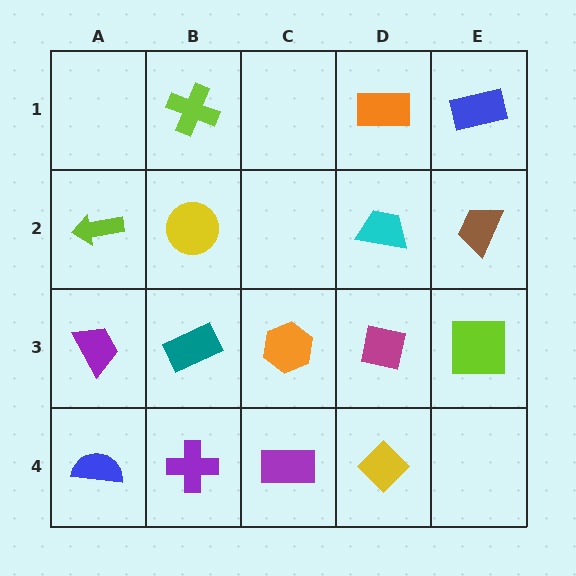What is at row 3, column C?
An orange hexagon.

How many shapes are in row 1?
3 shapes.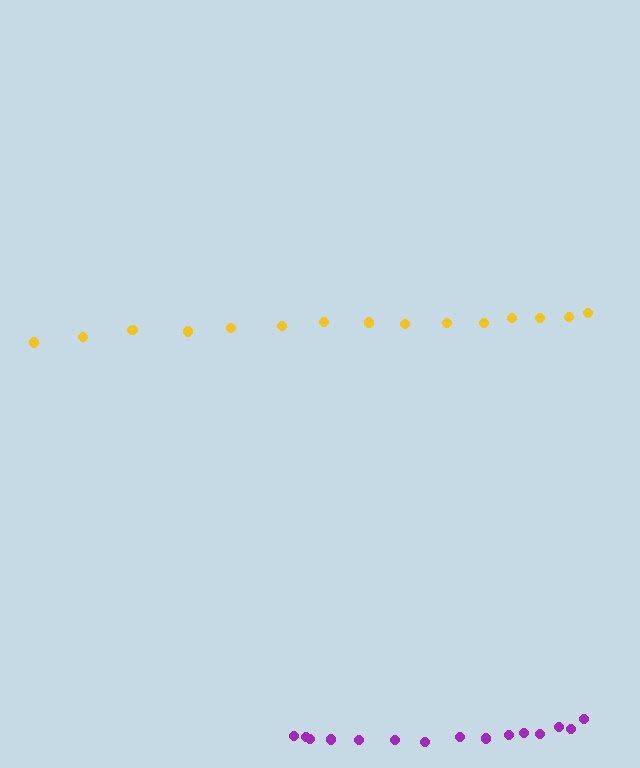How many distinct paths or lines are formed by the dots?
There are 2 distinct paths.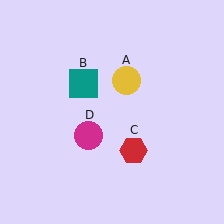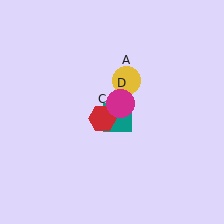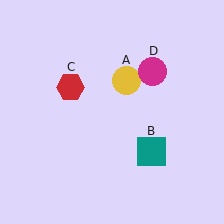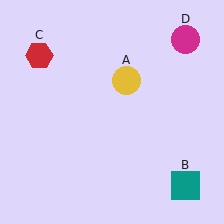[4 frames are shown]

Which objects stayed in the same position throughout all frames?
Yellow circle (object A) remained stationary.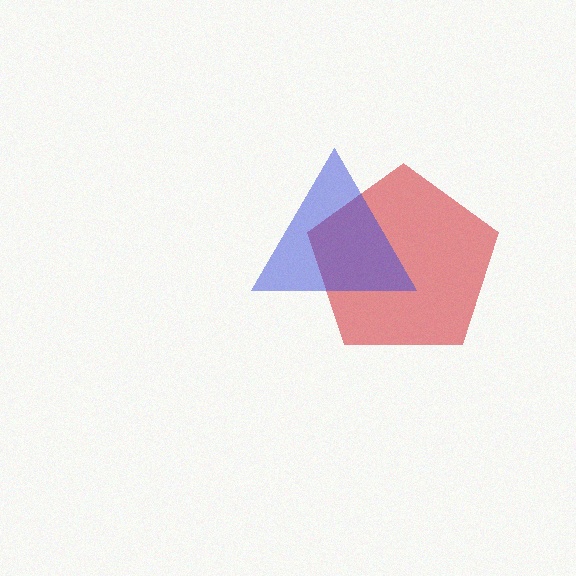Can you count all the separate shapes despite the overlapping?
Yes, there are 2 separate shapes.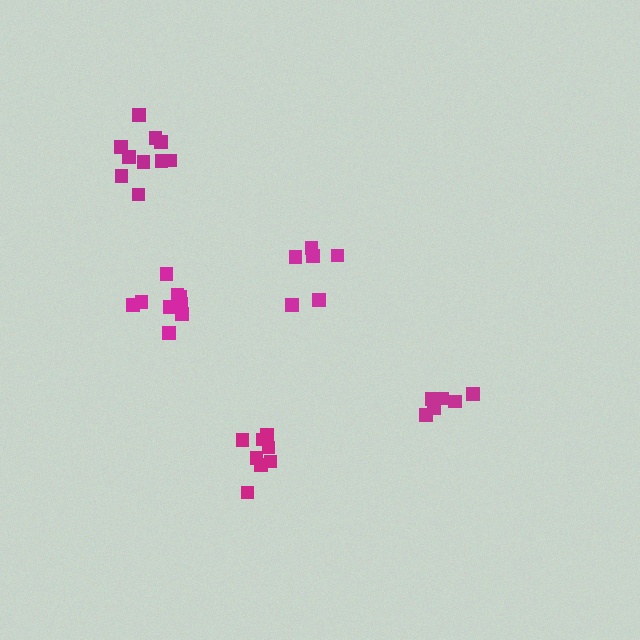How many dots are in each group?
Group 1: 9 dots, Group 2: 6 dots, Group 3: 6 dots, Group 4: 8 dots, Group 5: 10 dots (39 total).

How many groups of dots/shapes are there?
There are 5 groups.